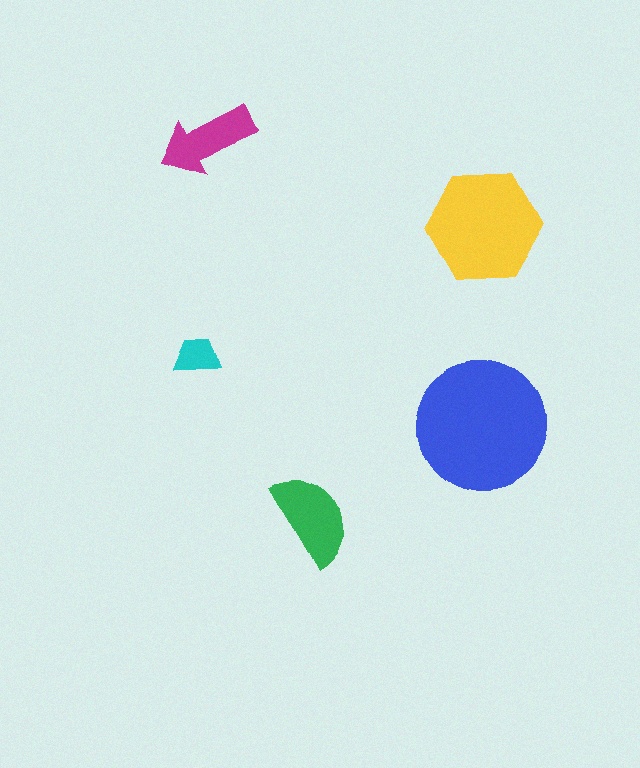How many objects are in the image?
There are 5 objects in the image.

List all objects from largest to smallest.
The blue circle, the yellow hexagon, the green semicircle, the magenta arrow, the cyan trapezoid.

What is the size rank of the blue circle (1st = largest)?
1st.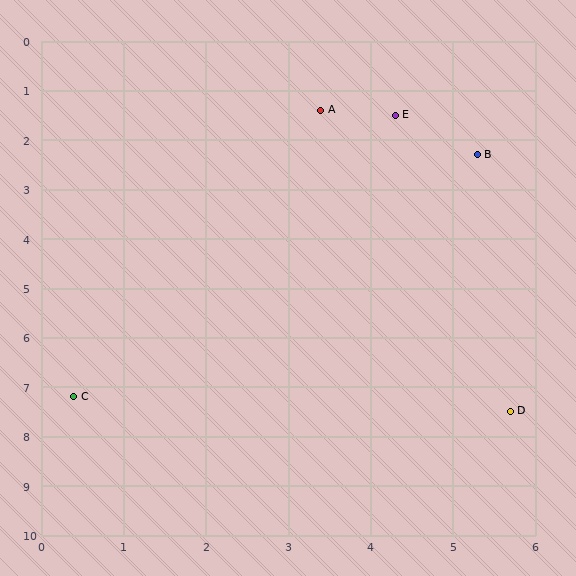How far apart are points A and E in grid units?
Points A and E are about 0.9 grid units apart.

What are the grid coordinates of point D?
Point D is at approximately (5.7, 7.5).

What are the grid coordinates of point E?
Point E is at approximately (4.3, 1.5).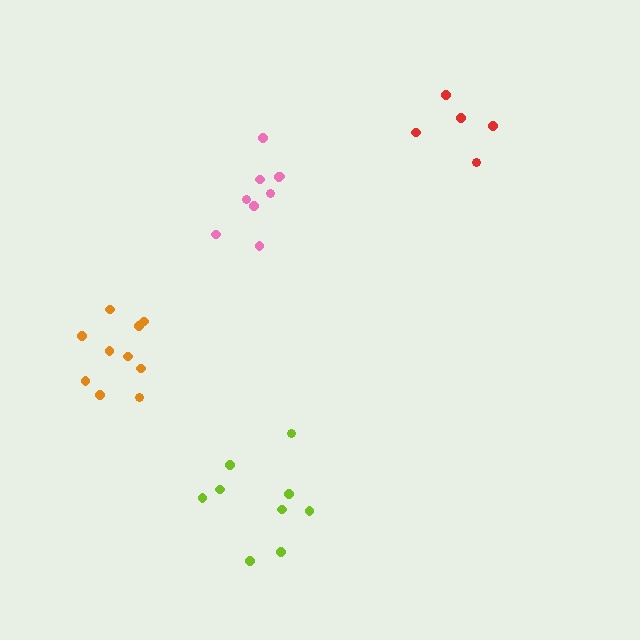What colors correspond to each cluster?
The clusters are colored: pink, lime, orange, red.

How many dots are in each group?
Group 1: 9 dots, Group 2: 9 dots, Group 3: 10 dots, Group 4: 5 dots (33 total).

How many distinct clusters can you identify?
There are 4 distinct clusters.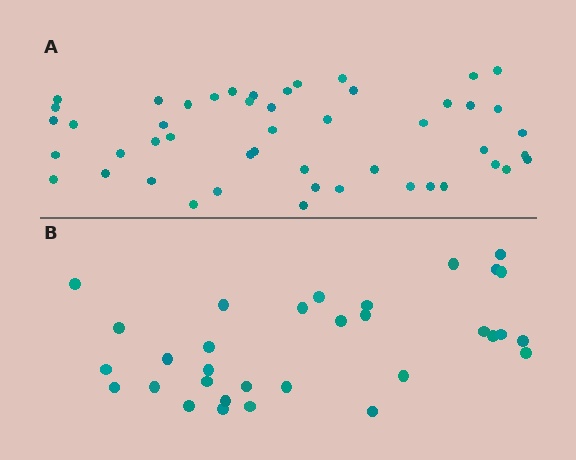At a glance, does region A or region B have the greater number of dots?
Region A (the top region) has more dots.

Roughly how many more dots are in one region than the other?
Region A has approximately 15 more dots than region B.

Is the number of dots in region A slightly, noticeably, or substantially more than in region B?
Region A has substantially more. The ratio is roughly 1.5 to 1.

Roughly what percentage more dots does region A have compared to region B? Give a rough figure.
About 55% more.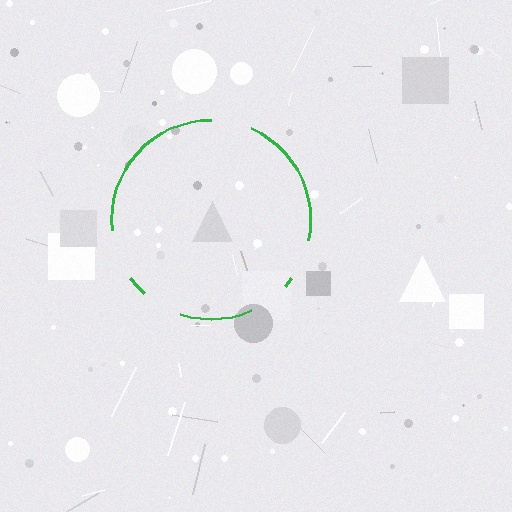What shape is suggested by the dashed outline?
The dashed outline suggests a circle.